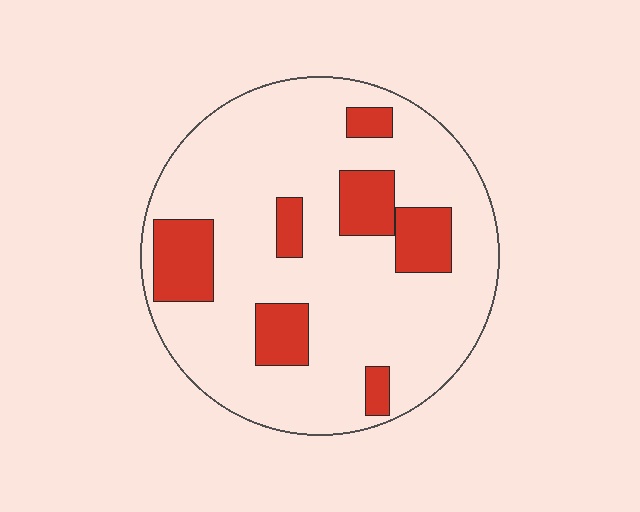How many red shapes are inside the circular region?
7.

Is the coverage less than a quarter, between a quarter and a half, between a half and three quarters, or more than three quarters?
Less than a quarter.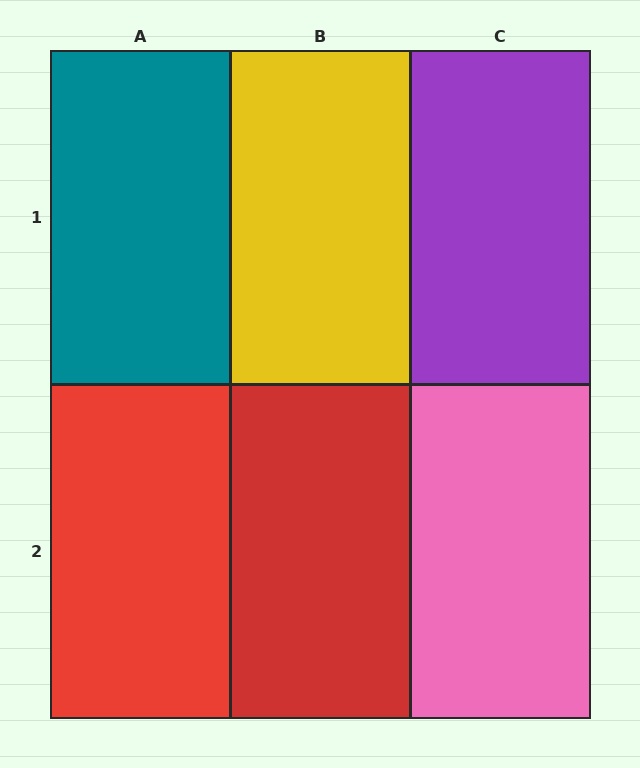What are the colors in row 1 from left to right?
Teal, yellow, purple.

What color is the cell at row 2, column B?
Red.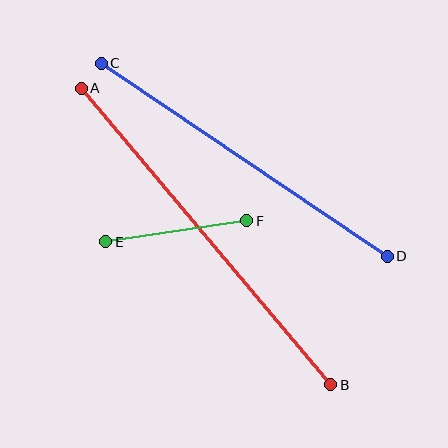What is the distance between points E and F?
The distance is approximately 143 pixels.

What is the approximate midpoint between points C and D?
The midpoint is at approximately (244, 160) pixels.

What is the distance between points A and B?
The distance is approximately 388 pixels.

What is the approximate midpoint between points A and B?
The midpoint is at approximately (206, 237) pixels.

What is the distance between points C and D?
The distance is approximately 345 pixels.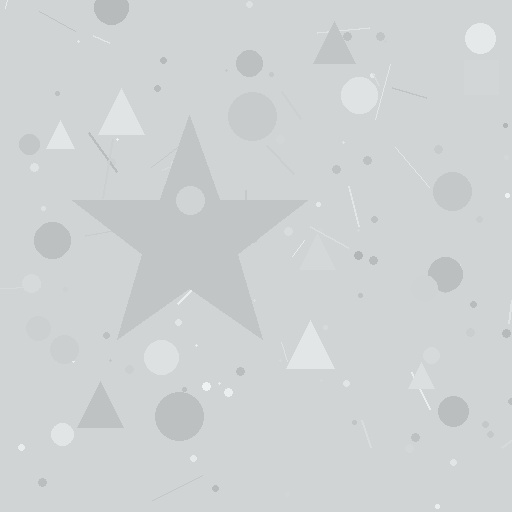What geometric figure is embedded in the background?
A star is embedded in the background.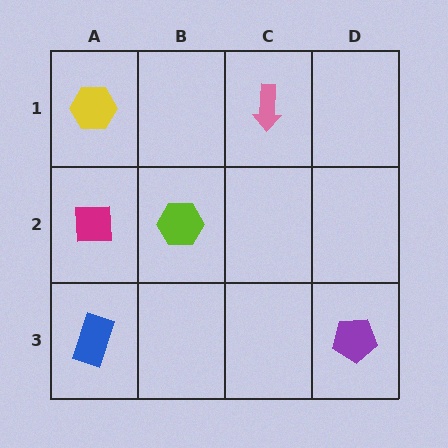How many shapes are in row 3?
2 shapes.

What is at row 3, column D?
A purple pentagon.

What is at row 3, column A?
A blue rectangle.